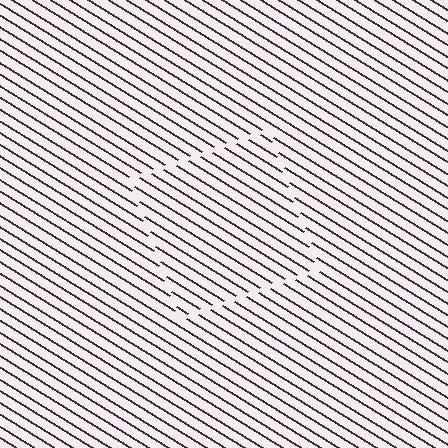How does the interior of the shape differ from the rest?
The interior of the shape contains the same grating, shifted by half a period — the contour is defined by the phase discontinuity where line-ends from the inner and outer gratings abut.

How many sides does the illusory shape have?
4 sides — the line-ends trace a square.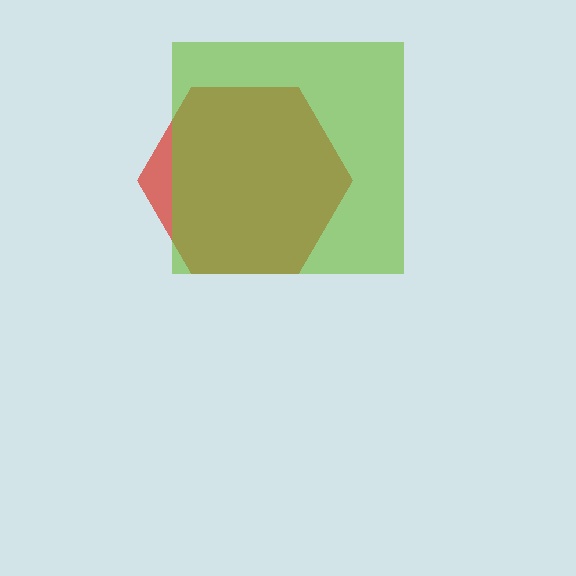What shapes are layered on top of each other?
The layered shapes are: a red hexagon, a lime square.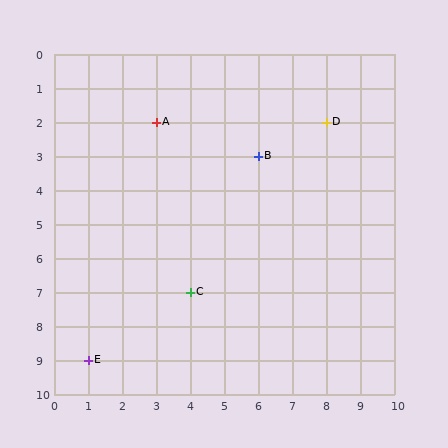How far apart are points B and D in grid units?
Points B and D are 2 columns and 1 row apart (about 2.2 grid units diagonally).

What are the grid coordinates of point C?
Point C is at grid coordinates (4, 7).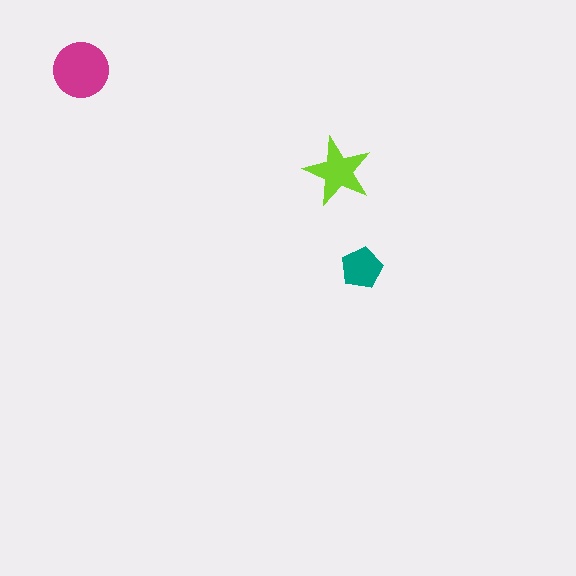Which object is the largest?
The magenta circle.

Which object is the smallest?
The teal pentagon.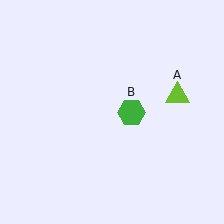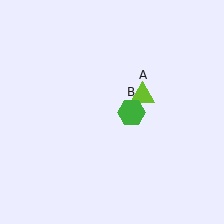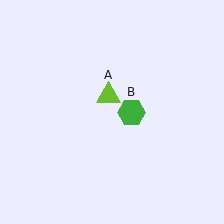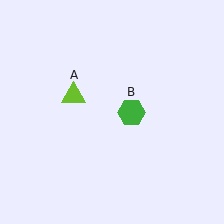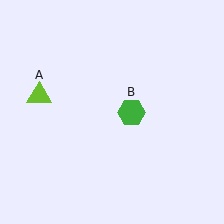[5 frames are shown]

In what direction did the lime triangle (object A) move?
The lime triangle (object A) moved left.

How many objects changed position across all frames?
1 object changed position: lime triangle (object A).